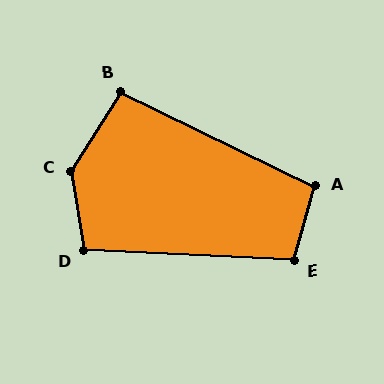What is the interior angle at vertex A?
Approximately 101 degrees (obtuse).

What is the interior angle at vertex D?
Approximately 102 degrees (obtuse).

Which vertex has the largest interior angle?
C, at approximately 138 degrees.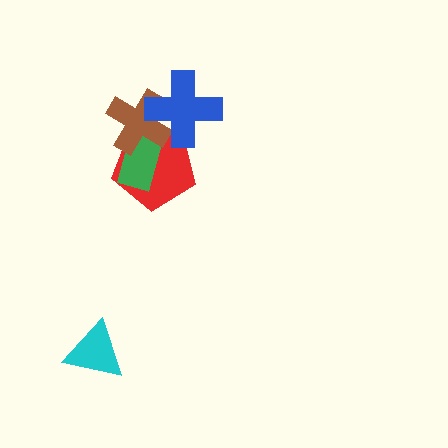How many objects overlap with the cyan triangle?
0 objects overlap with the cyan triangle.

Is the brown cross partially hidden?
Yes, it is partially covered by another shape.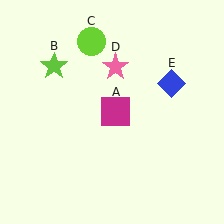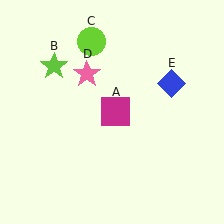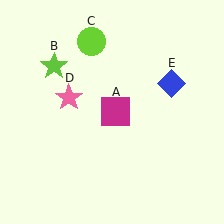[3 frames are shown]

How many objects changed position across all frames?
1 object changed position: pink star (object D).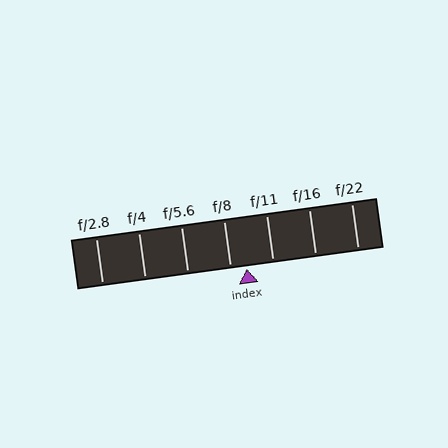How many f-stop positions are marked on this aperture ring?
There are 7 f-stop positions marked.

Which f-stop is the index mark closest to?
The index mark is closest to f/8.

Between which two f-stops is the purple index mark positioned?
The index mark is between f/8 and f/11.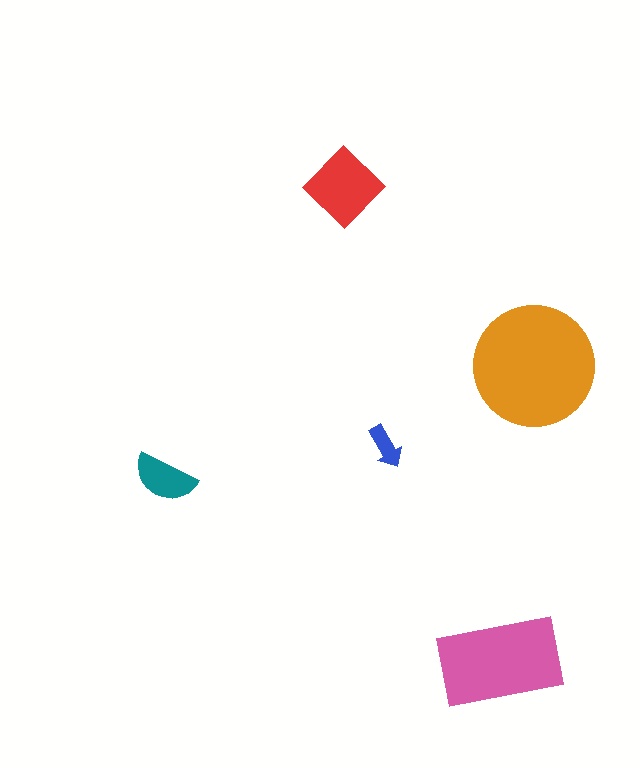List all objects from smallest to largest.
The blue arrow, the teal semicircle, the red diamond, the pink rectangle, the orange circle.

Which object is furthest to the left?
The teal semicircle is leftmost.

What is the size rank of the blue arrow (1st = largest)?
5th.